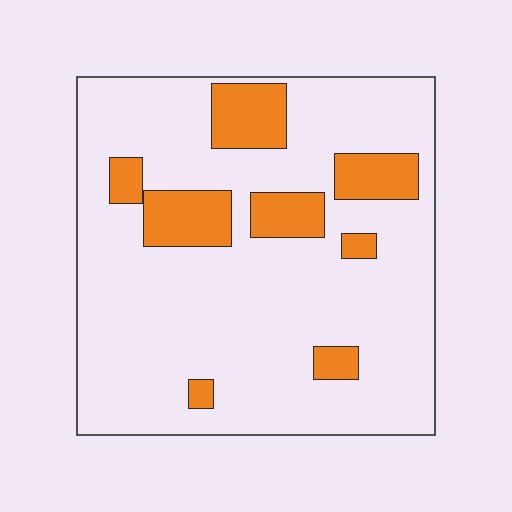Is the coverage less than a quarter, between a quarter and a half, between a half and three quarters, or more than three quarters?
Less than a quarter.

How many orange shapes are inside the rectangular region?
8.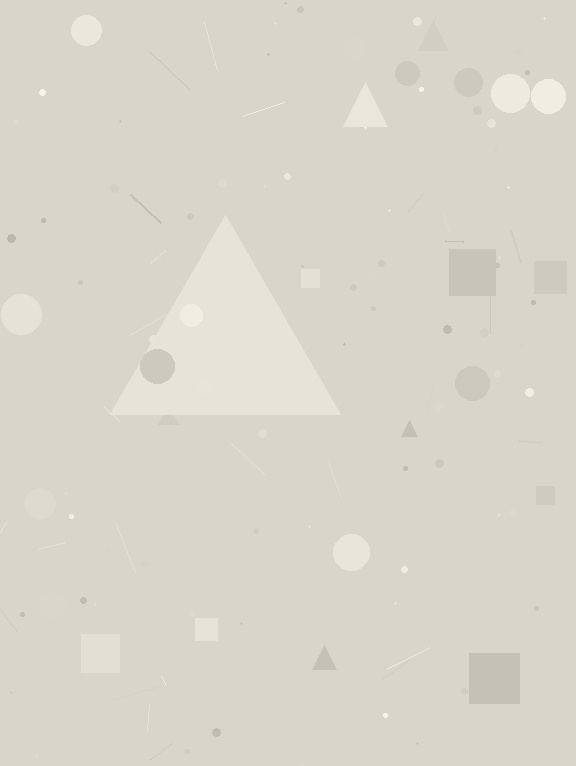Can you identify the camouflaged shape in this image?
The camouflaged shape is a triangle.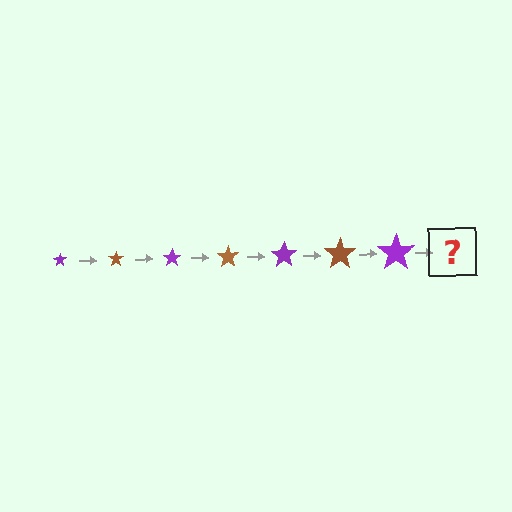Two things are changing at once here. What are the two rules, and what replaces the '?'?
The two rules are that the star grows larger each step and the color cycles through purple and brown. The '?' should be a brown star, larger than the previous one.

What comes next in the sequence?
The next element should be a brown star, larger than the previous one.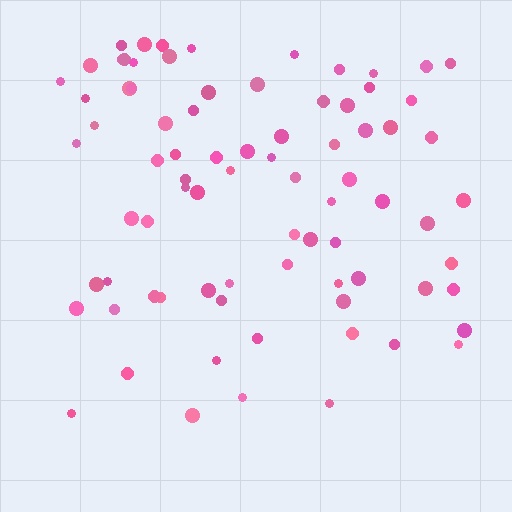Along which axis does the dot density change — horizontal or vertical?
Vertical.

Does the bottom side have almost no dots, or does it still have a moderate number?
Still a moderate number, just noticeably fewer than the top.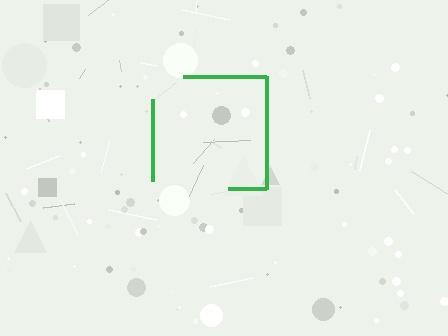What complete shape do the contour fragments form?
The contour fragments form a square.